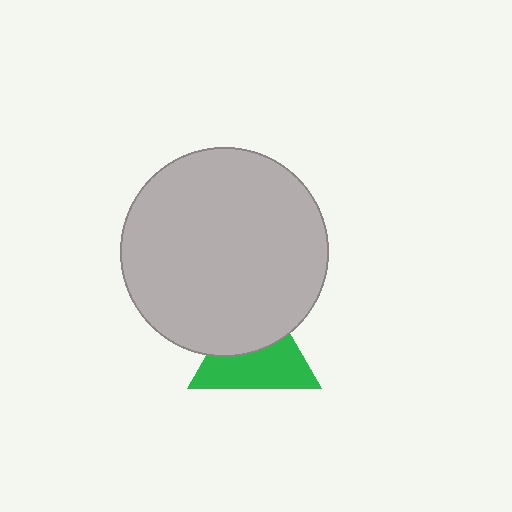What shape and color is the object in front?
The object in front is a light gray circle.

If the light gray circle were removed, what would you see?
You would see the complete green triangle.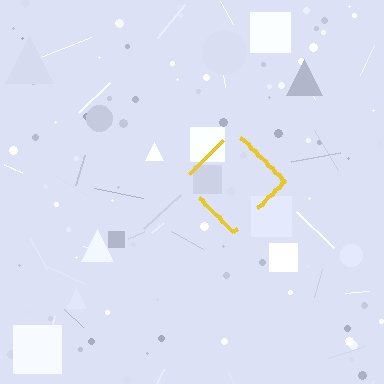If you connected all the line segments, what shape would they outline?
They would outline a diamond.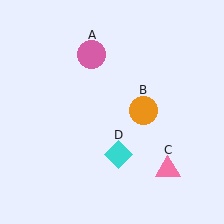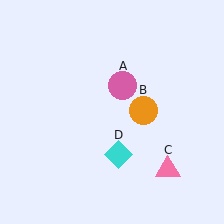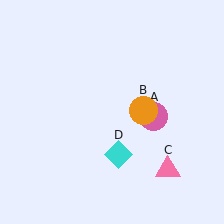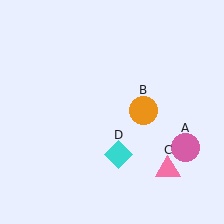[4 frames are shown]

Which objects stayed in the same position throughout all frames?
Orange circle (object B) and pink triangle (object C) and cyan diamond (object D) remained stationary.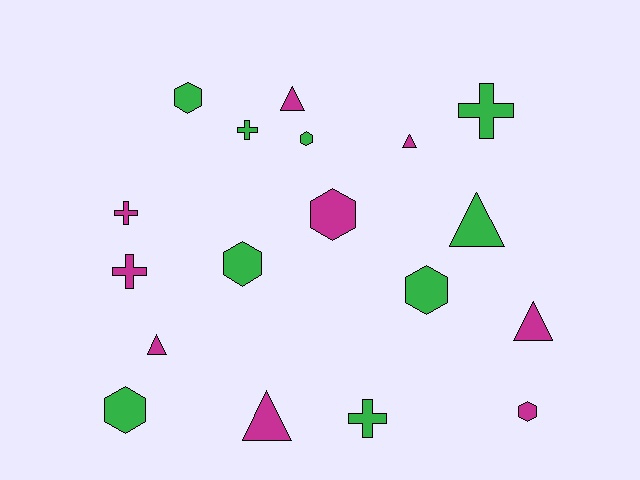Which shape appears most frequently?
Hexagon, with 7 objects.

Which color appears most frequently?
Green, with 9 objects.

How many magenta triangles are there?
There are 5 magenta triangles.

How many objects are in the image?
There are 18 objects.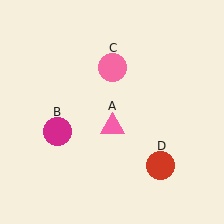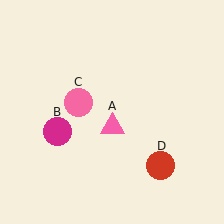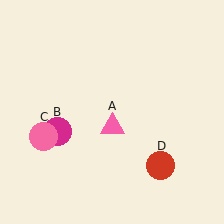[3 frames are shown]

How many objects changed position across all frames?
1 object changed position: pink circle (object C).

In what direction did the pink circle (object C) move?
The pink circle (object C) moved down and to the left.